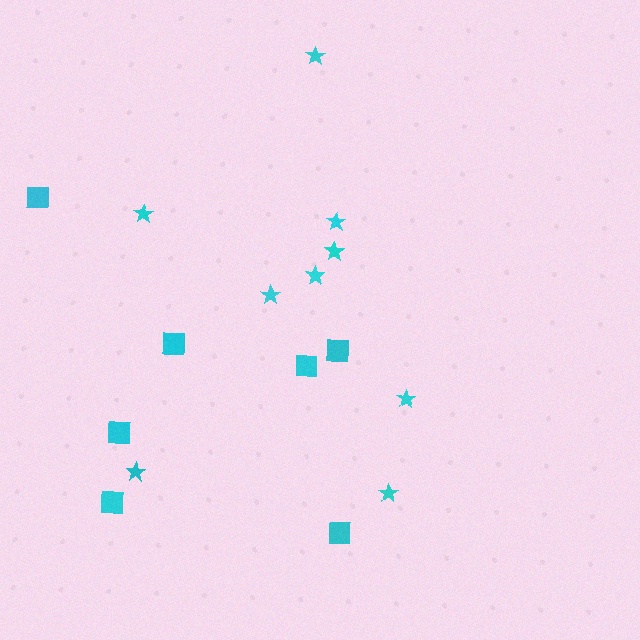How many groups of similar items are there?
There are 2 groups: one group of squares (7) and one group of stars (9).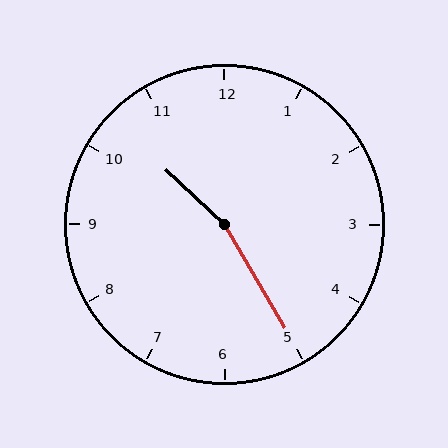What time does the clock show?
10:25.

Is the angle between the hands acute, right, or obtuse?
It is obtuse.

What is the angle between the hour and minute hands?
Approximately 162 degrees.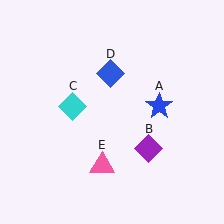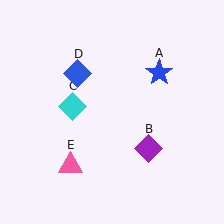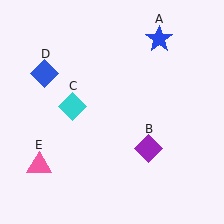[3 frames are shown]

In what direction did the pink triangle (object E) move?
The pink triangle (object E) moved left.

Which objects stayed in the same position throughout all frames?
Purple diamond (object B) and cyan diamond (object C) remained stationary.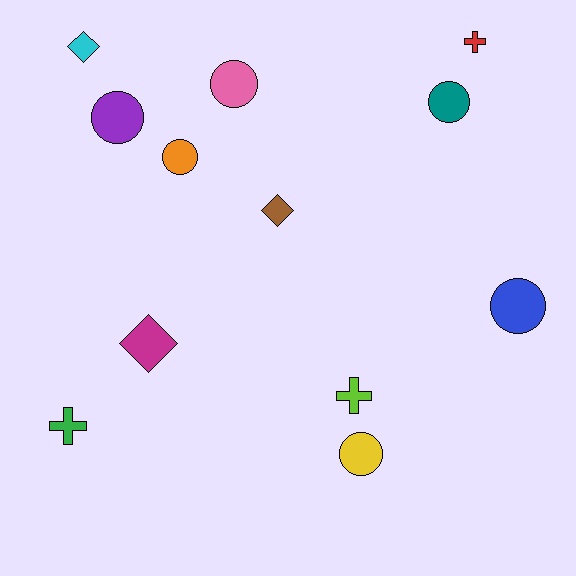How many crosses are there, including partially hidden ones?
There are 3 crosses.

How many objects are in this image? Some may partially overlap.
There are 12 objects.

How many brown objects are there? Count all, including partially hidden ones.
There is 1 brown object.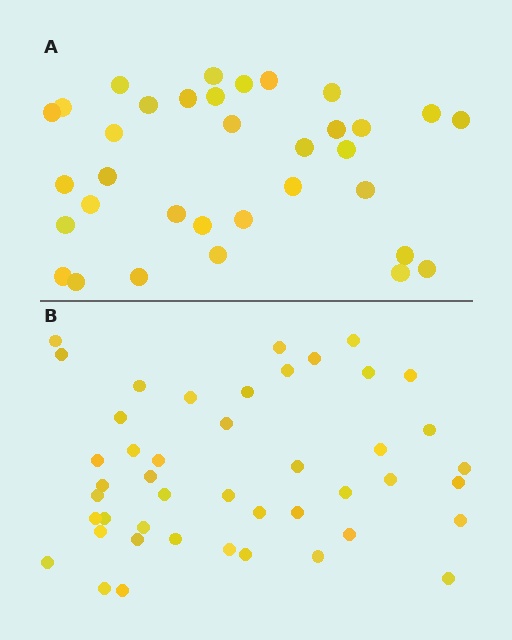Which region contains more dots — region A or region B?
Region B (the bottom region) has more dots.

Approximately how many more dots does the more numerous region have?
Region B has roughly 12 or so more dots than region A.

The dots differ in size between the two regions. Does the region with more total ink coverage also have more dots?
No. Region A has more total ink coverage because its dots are larger, but region B actually contains more individual dots. Total area can be misleading — the number of items is what matters here.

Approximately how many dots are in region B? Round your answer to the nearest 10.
About 40 dots. (The exact count is 45, which rounds to 40.)